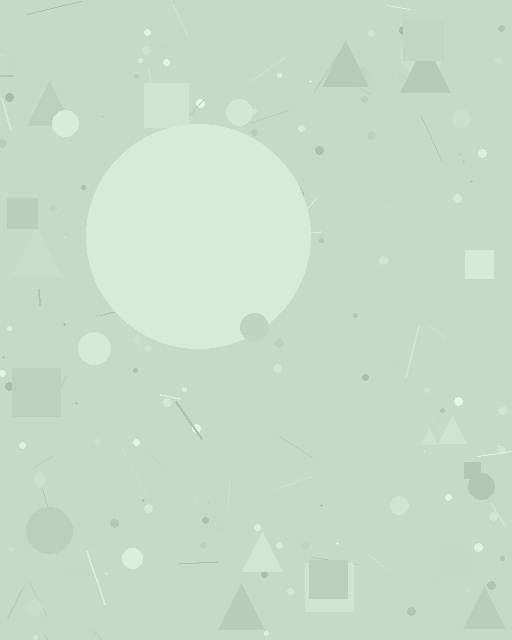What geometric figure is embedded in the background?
A circle is embedded in the background.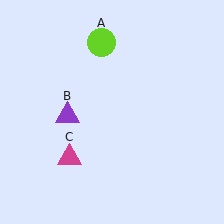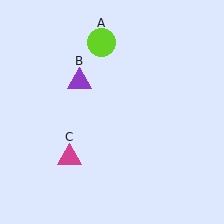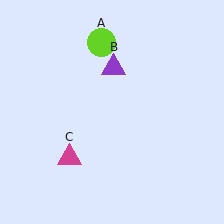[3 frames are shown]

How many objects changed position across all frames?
1 object changed position: purple triangle (object B).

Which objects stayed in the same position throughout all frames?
Lime circle (object A) and magenta triangle (object C) remained stationary.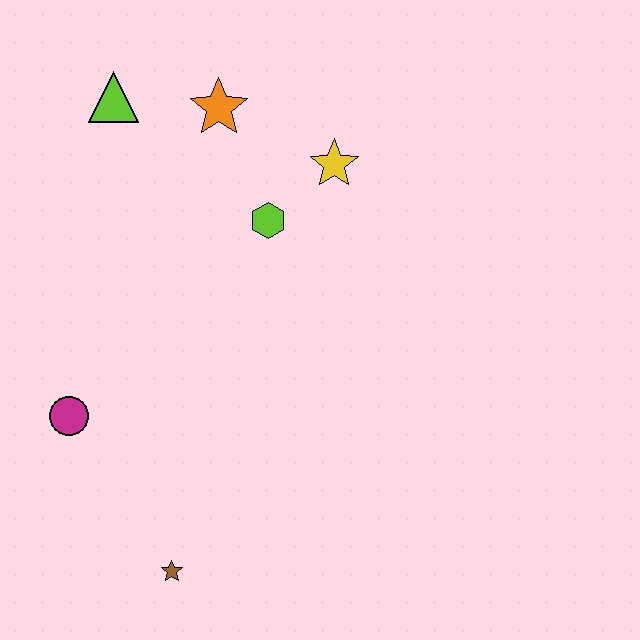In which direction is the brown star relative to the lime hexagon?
The brown star is below the lime hexagon.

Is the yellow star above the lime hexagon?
Yes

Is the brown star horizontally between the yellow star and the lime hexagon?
No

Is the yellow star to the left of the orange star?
No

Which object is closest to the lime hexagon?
The yellow star is closest to the lime hexagon.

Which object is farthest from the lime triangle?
The brown star is farthest from the lime triangle.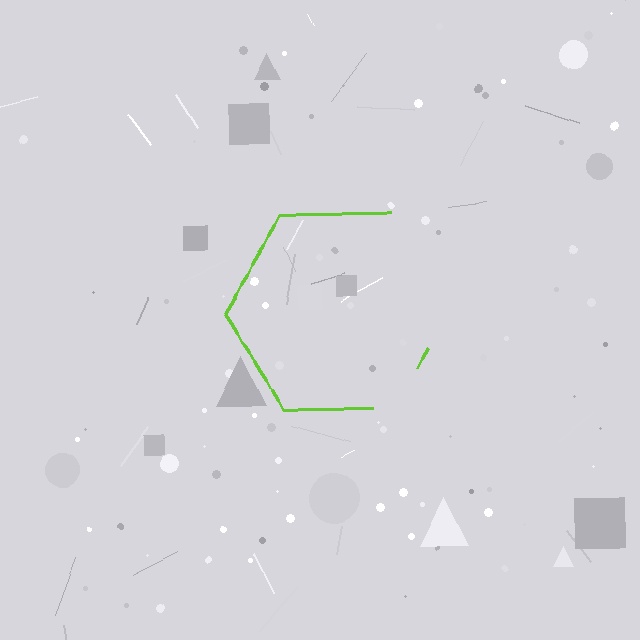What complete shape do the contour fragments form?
The contour fragments form a hexagon.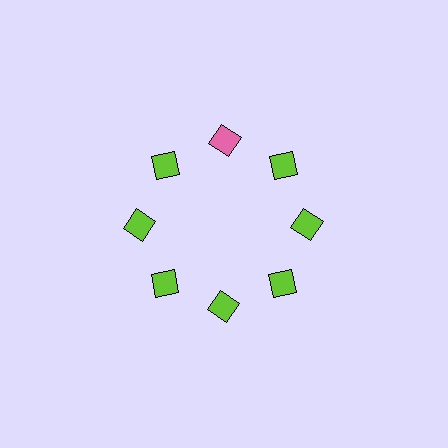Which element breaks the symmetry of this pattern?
The pink diamond at roughly the 12 o'clock position breaks the symmetry. All other shapes are lime diamonds.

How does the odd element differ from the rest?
It has a different color: pink instead of lime.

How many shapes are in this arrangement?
There are 8 shapes arranged in a ring pattern.